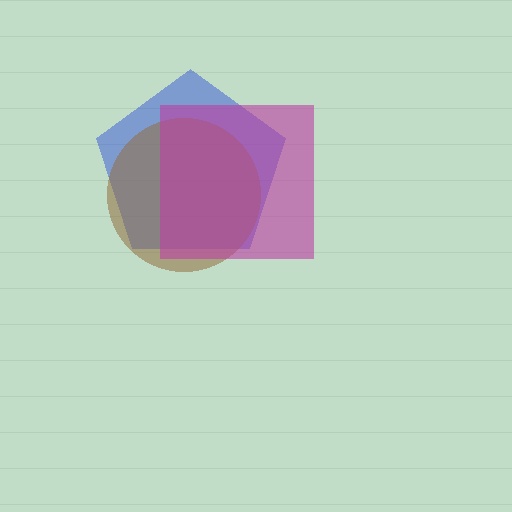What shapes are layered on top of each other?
The layered shapes are: a blue pentagon, a brown circle, a magenta square.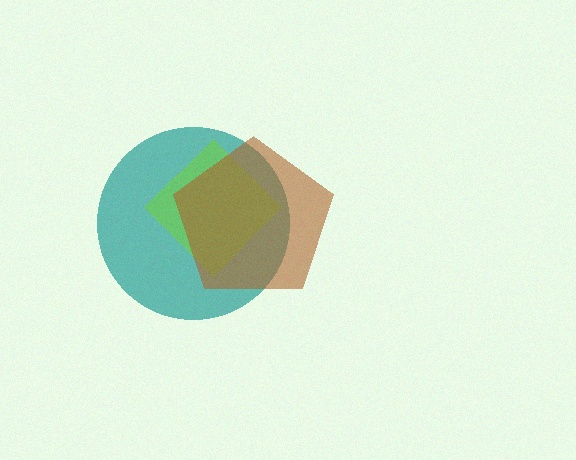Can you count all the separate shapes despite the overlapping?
Yes, there are 3 separate shapes.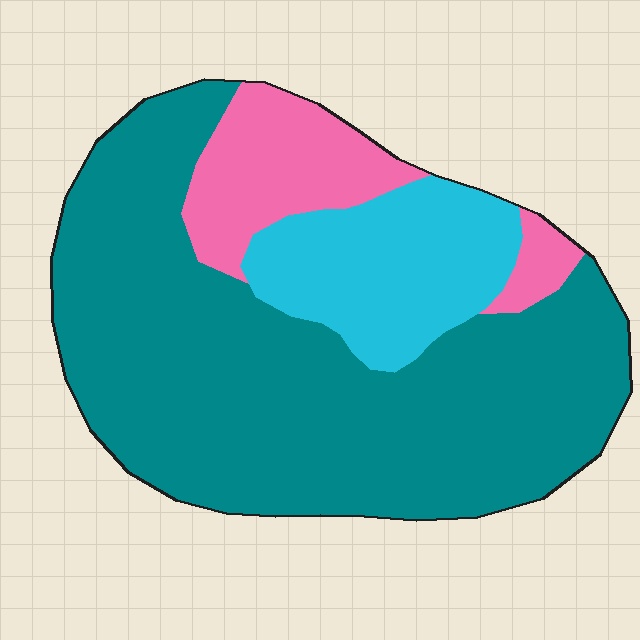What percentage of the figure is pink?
Pink covers around 15% of the figure.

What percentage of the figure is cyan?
Cyan covers about 20% of the figure.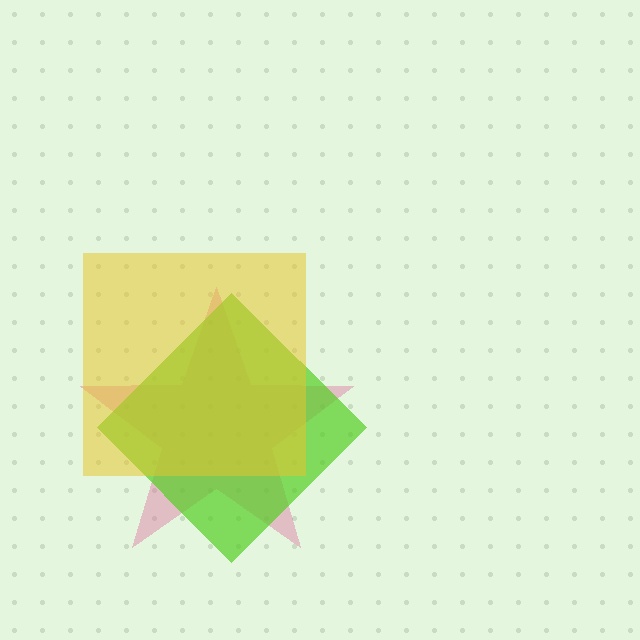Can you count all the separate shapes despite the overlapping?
Yes, there are 3 separate shapes.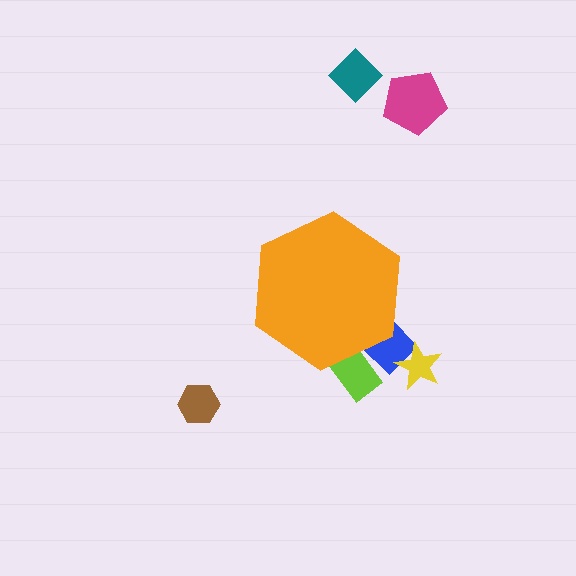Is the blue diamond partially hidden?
Yes, the blue diamond is partially hidden behind the orange hexagon.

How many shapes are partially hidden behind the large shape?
2 shapes are partially hidden.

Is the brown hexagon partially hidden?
No, the brown hexagon is fully visible.